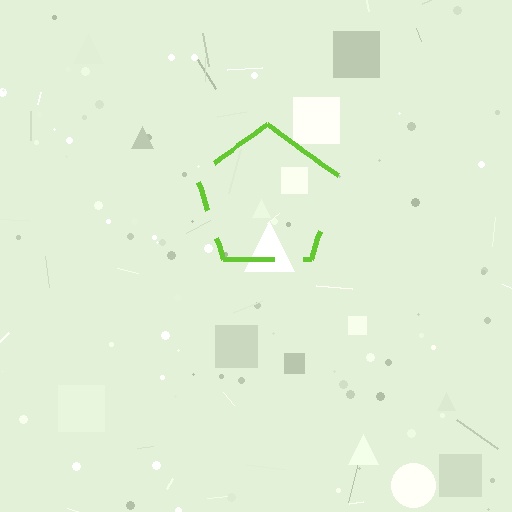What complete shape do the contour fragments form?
The contour fragments form a pentagon.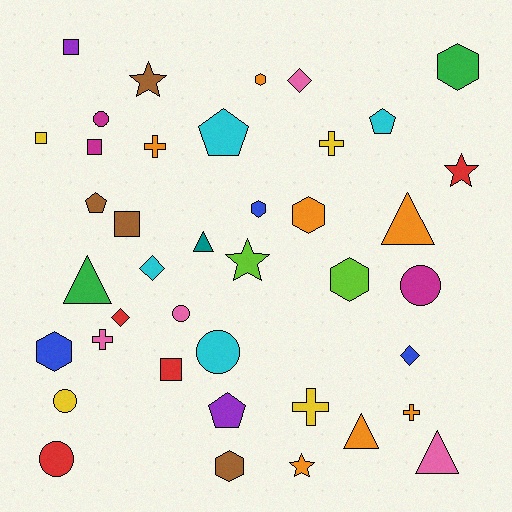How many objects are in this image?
There are 40 objects.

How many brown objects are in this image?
There are 4 brown objects.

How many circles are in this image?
There are 6 circles.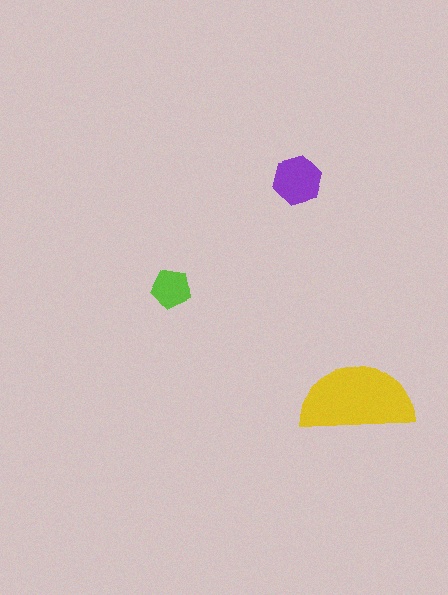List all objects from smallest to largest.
The lime pentagon, the purple hexagon, the yellow semicircle.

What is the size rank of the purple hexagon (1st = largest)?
2nd.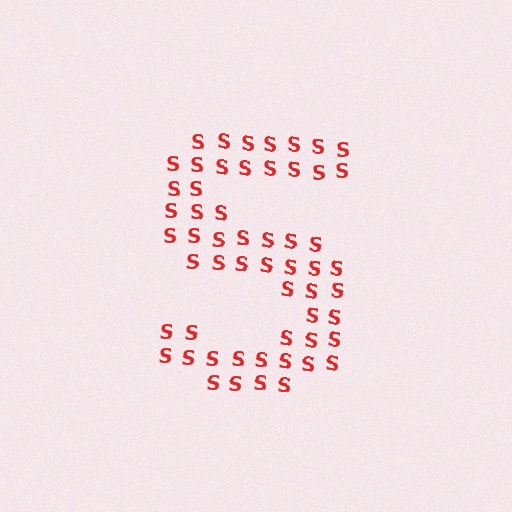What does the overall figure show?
The overall figure shows the letter S.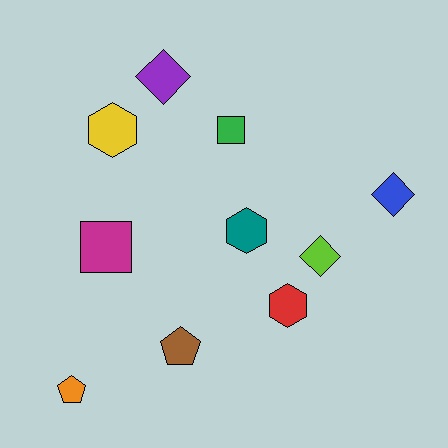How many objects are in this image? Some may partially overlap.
There are 10 objects.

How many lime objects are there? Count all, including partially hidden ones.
There is 1 lime object.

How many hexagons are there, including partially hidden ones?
There are 3 hexagons.